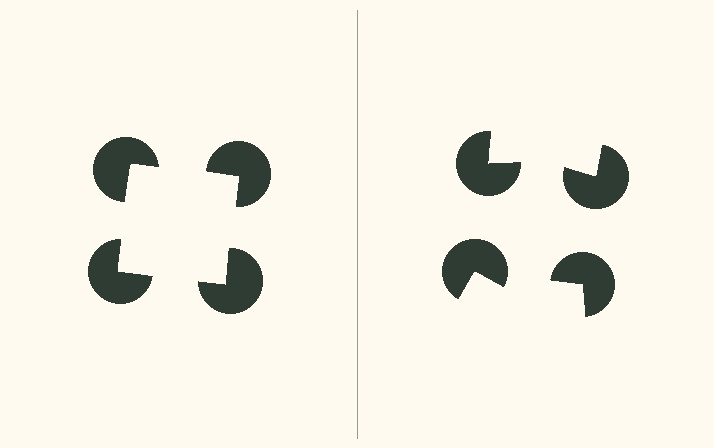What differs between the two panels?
The pac-man discs are positioned identically on both sides; only the wedge orientations differ. On the left they align to a square; on the right they are misaligned.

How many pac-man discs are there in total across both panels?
8 — 4 on each side.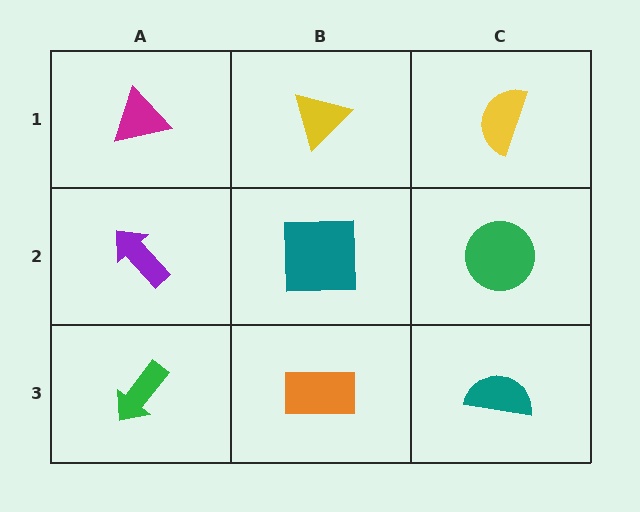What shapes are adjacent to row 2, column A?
A magenta triangle (row 1, column A), a green arrow (row 3, column A), a teal square (row 2, column B).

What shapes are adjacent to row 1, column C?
A green circle (row 2, column C), a yellow triangle (row 1, column B).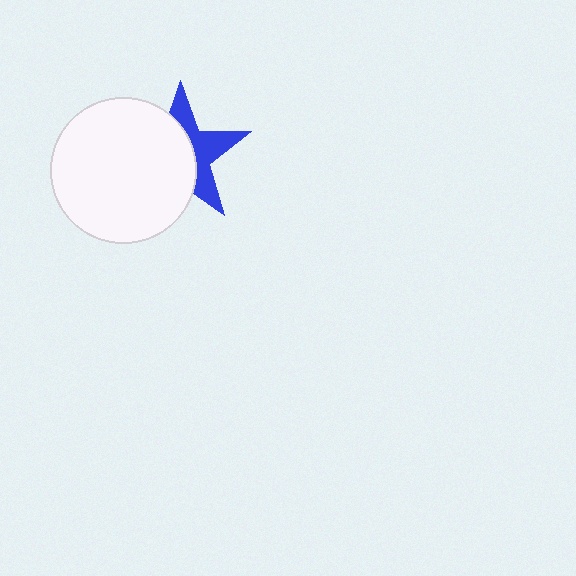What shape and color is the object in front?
The object in front is a white circle.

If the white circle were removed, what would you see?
You would see the complete blue star.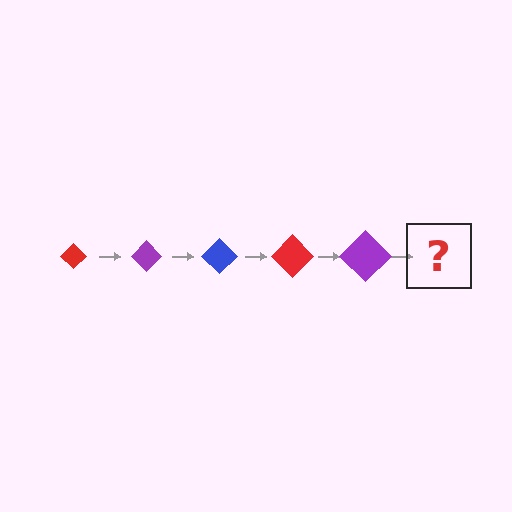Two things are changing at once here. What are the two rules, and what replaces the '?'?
The two rules are that the diamond grows larger each step and the color cycles through red, purple, and blue. The '?' should be a blue diamond, larger than the previous one.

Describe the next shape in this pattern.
It should be a blue diamond, larger than the previous one.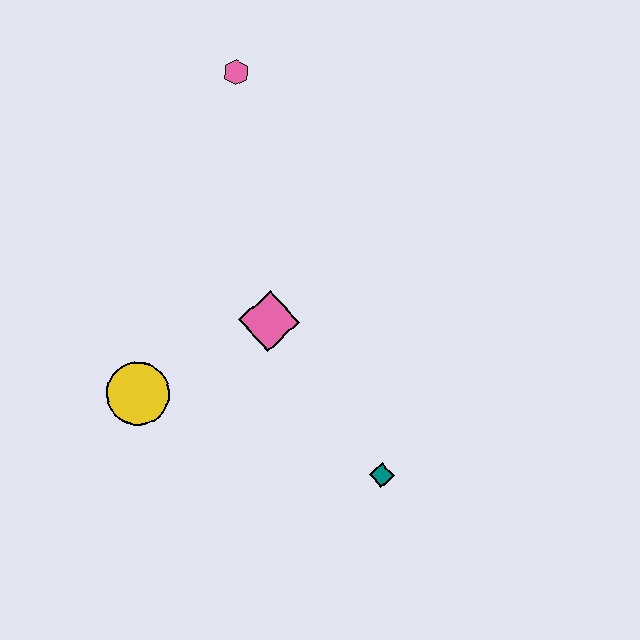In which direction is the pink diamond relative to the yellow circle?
The pink diamond is to the right of the yellow circle.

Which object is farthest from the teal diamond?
The pink hexagon is farthest from the teal diamond.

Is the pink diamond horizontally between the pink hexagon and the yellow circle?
No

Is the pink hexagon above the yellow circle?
Yes